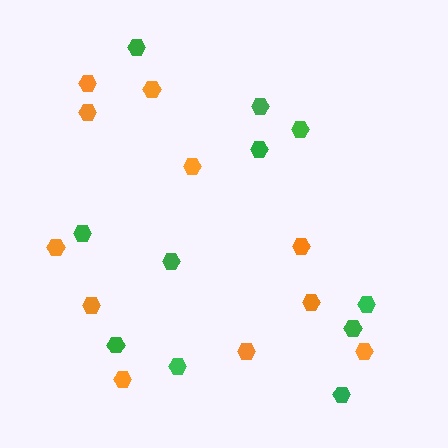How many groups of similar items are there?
There are 2 groups: one group of orange hexagons (11) and one group of green hexagons (11).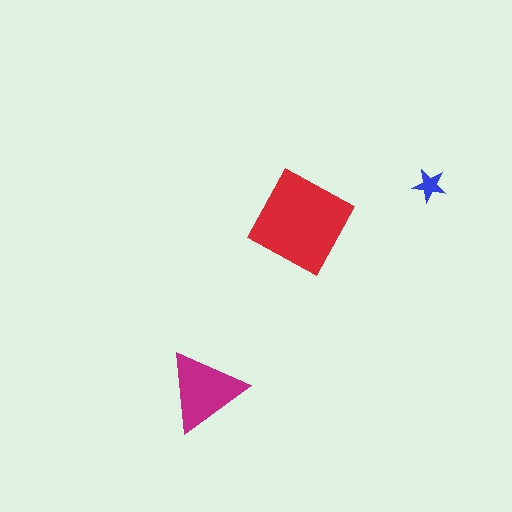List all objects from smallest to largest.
The blue star, the magenta triangle, the red diamond.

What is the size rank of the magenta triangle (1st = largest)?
2nd.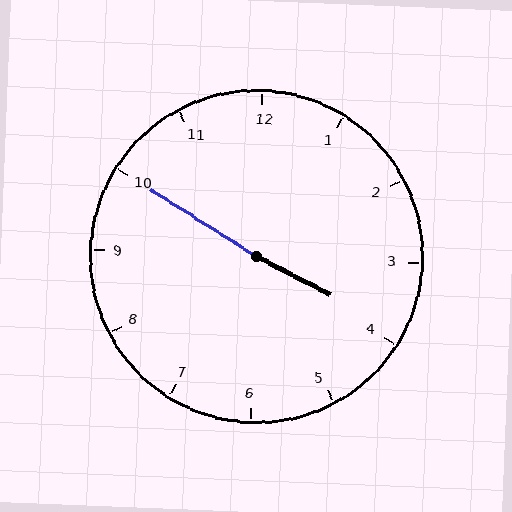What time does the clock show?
3:50.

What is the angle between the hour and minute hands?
Approximately 175 degrees.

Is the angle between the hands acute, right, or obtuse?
It is obtuse.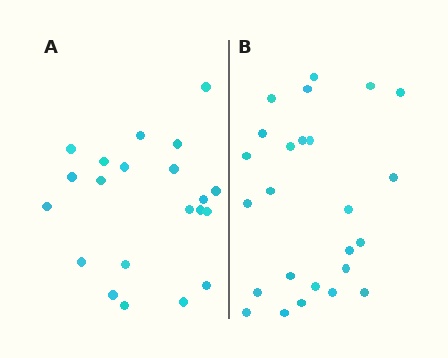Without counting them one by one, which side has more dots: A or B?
Region B (the right region) has more dots.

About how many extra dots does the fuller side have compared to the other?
Region B has about 4 more dots than region A.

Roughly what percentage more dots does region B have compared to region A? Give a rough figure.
About 20% more.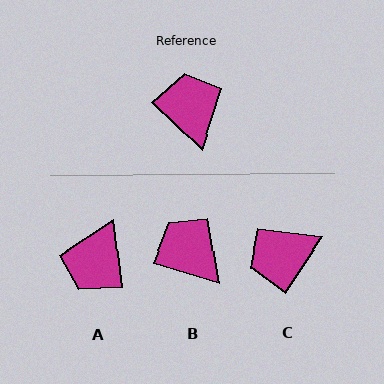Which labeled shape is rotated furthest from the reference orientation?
A, about 141 degrees away.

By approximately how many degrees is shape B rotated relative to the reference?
Approximately 28 degrees counter-clockwise.